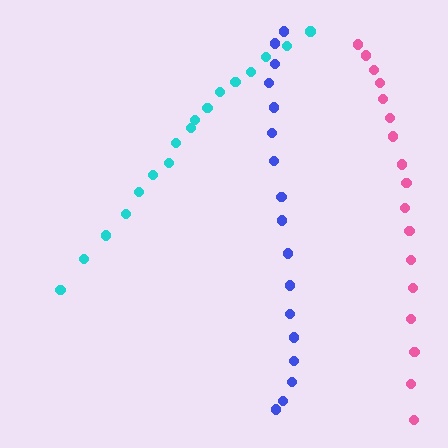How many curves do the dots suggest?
There are 3 distinct paths.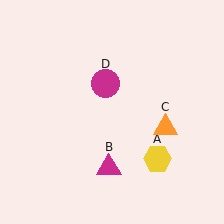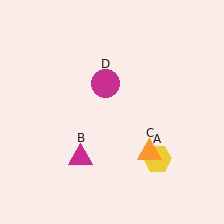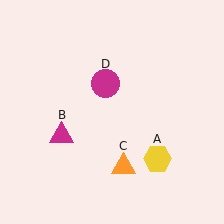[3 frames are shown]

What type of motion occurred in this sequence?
The magenta triangle (object B), orange triangle (object C) rotated clockwise around the center of the scene.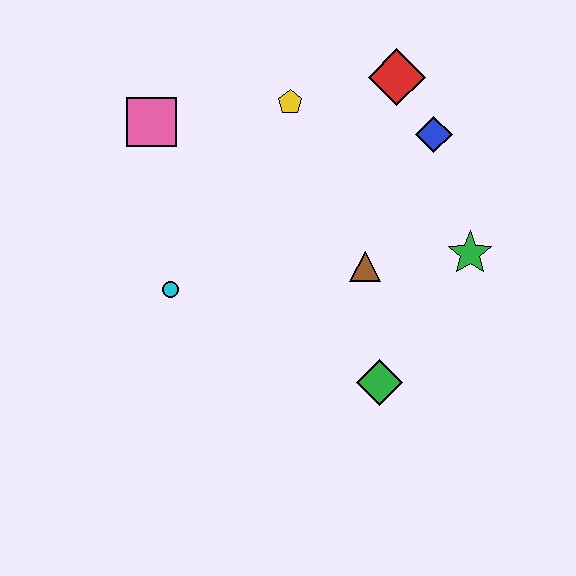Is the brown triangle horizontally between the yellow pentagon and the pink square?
No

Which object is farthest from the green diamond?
The pink square is farthest from the green diamond.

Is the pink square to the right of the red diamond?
No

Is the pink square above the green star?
Yes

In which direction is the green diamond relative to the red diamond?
The green diamond is below the red diamond.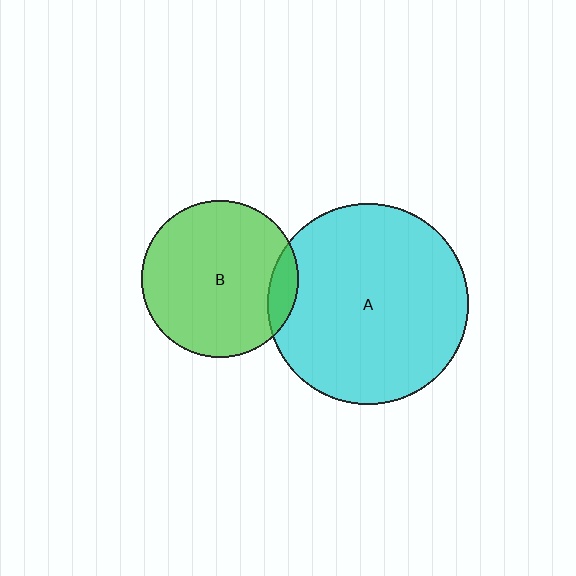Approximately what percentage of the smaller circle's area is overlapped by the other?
Approximately 10%.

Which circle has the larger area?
Circle A (cyan).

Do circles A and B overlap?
Yes.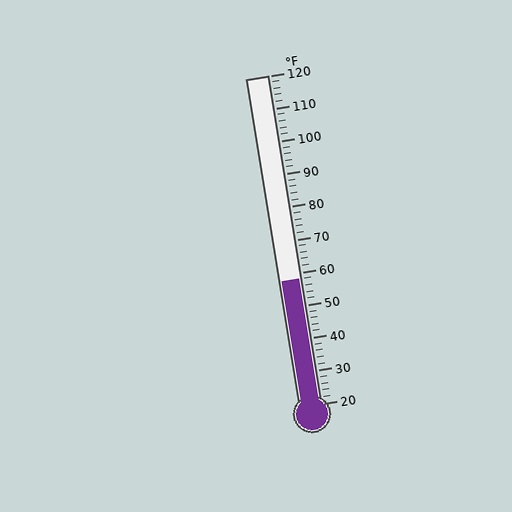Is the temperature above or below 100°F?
The temperature is below 100°F.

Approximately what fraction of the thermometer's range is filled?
The thermometer is filled to approximately 40% of its range.